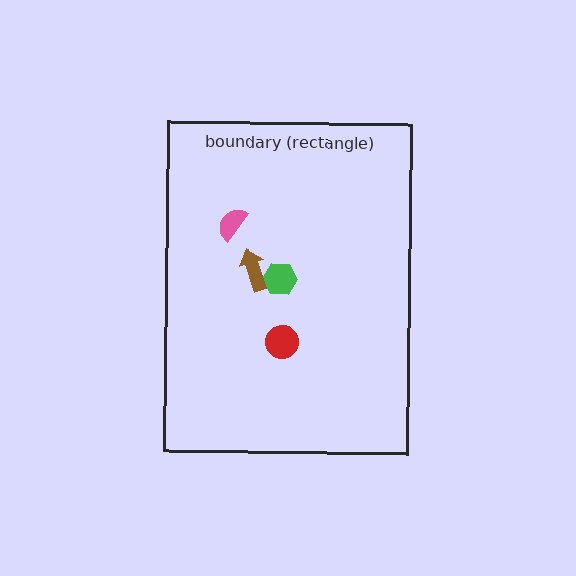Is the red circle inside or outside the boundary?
Inside.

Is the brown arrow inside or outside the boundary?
Inside.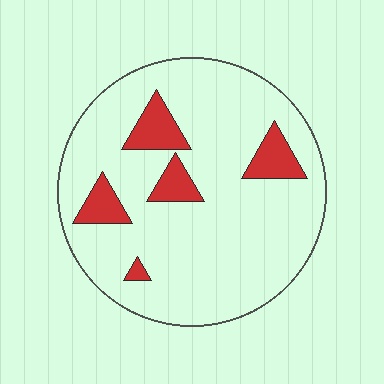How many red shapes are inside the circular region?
5.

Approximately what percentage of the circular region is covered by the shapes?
Approximately 15%.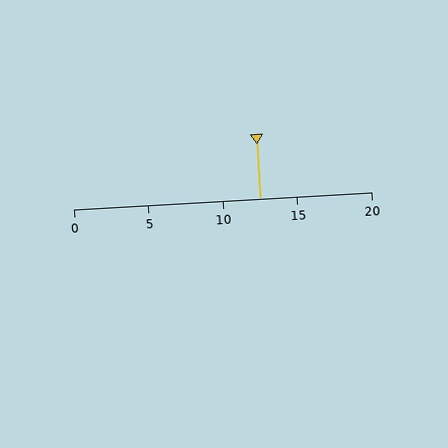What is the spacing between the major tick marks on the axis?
The major ticks are spaced 5 apart.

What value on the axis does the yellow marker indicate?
The marker indicates approximately 12.5.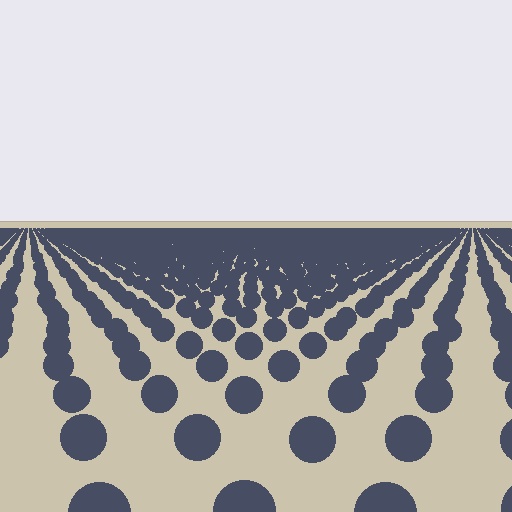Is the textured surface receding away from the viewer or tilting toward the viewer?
The surface is receding away from the viewer. Texture elements get smaller and denser toward the top.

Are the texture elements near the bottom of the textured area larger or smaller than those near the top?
Larger. Near the bottom, elements are closer to the viewer and appear at a bigger on-screen size.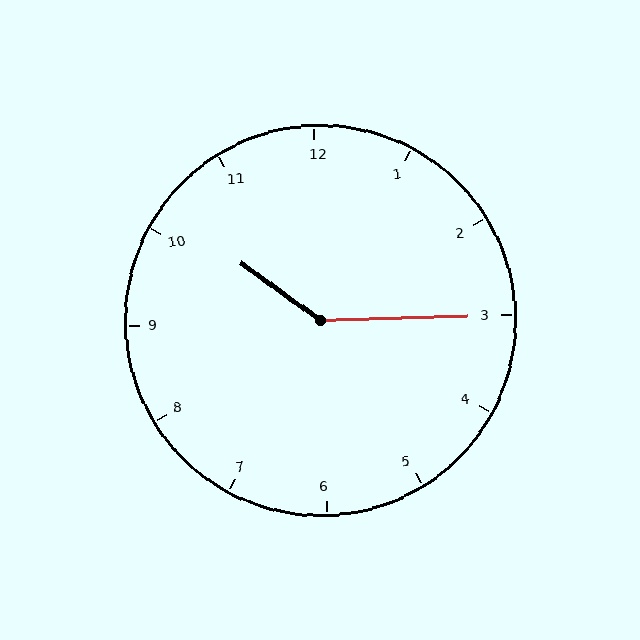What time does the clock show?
10:15.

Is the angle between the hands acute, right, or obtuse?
It is obtuse.